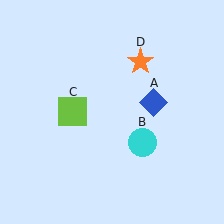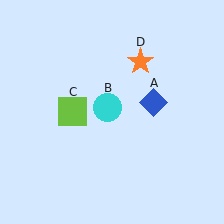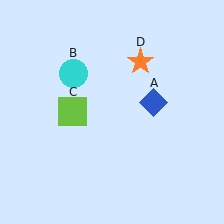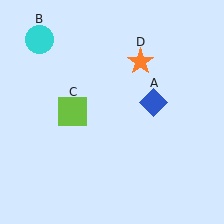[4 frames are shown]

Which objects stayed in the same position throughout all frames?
Blue diamond (object A) and lime square (object C) and orange star (object D) remained stationary.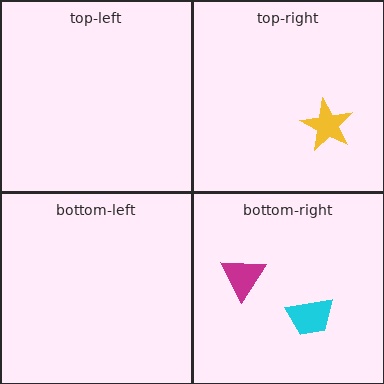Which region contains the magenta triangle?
The bottom-right region.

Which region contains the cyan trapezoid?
The bottom-right region.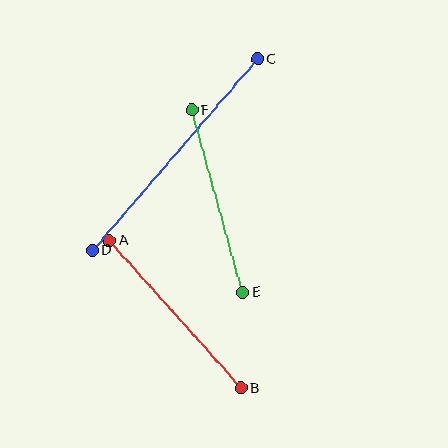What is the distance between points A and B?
The distance is approximately 198 pixels.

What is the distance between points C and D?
The distance is approximately 253 pixels.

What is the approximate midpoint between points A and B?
The midpoint is at approximately (175, 315) pixels.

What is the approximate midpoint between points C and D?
The midpoint is at approximately (175, 155) pixels.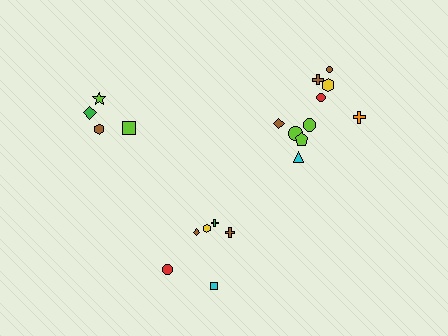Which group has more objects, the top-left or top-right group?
The top-right group.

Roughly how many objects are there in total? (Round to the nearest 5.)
Roughly 20 objects in total.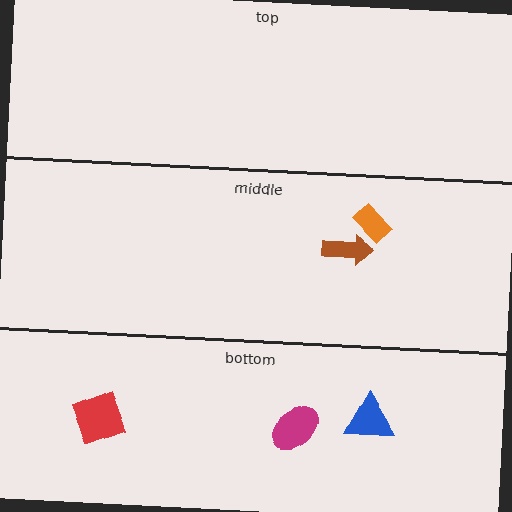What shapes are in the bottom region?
The red square, the magenta ellipse, the blue triangle.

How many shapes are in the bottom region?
3.